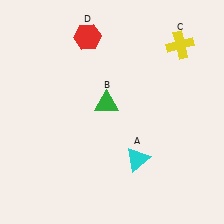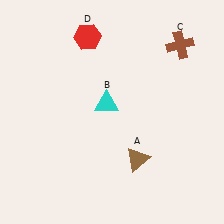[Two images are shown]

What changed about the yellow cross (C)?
In Image 1, C is yellow. In Image 2, it changed to brown.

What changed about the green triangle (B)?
In Image 1, B is green. In Image 2, it changed to cyan.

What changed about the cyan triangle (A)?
In Image 1, A is cyan. In Image 2, it changed to brown.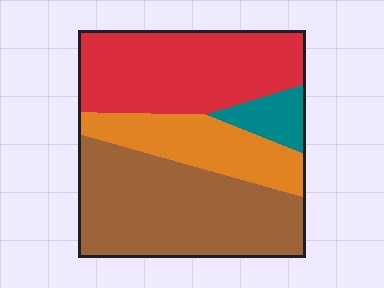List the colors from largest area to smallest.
From largest to smallest: brown, red, orange, teal.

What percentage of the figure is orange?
Orange covers about 20% of the figure.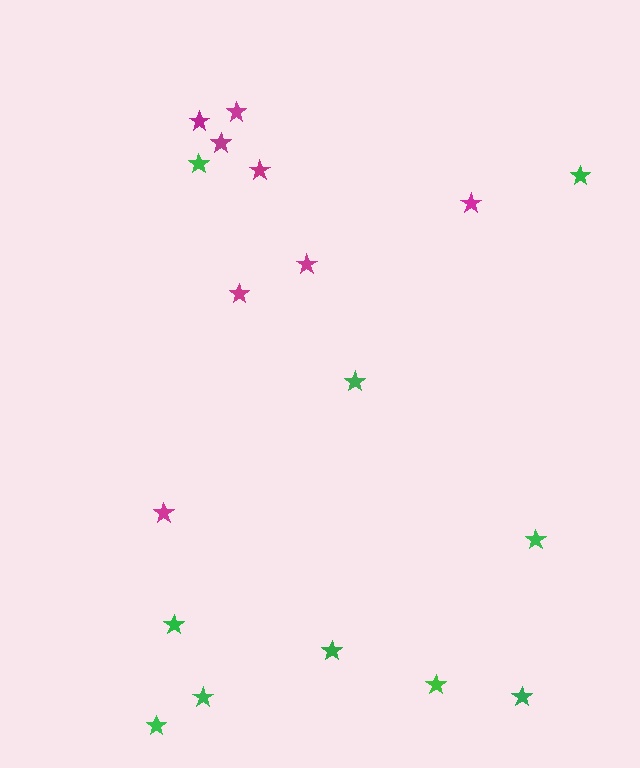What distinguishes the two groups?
There are 2 groups: one group of magenta stars (8) and one group of green stars (10).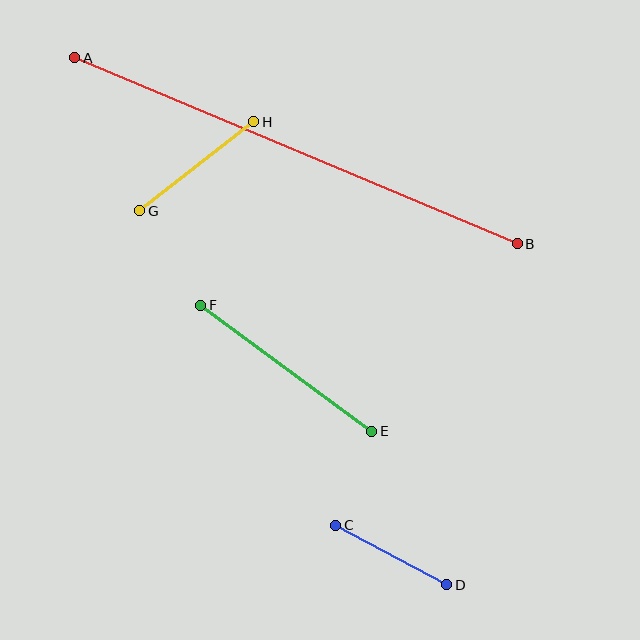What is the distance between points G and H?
The distance is approximately 145 pixels.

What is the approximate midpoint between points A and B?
The midpoint is at approximately (296, 151) pixels.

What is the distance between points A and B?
The distance is approximately 480 pixels.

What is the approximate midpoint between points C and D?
The midpoint is at approximately (391, 555) pixels.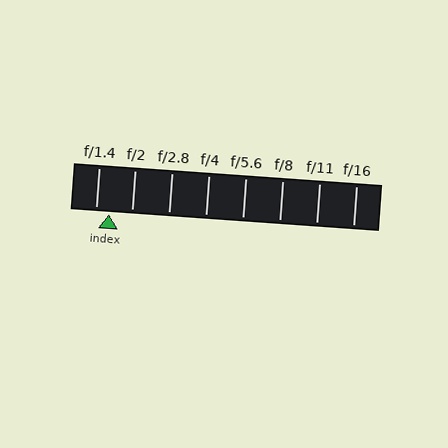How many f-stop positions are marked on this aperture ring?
There are 8 f-stop positions marked.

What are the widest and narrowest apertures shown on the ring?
The widest aperture shown is f/1.4 and the narrowest is f/16.